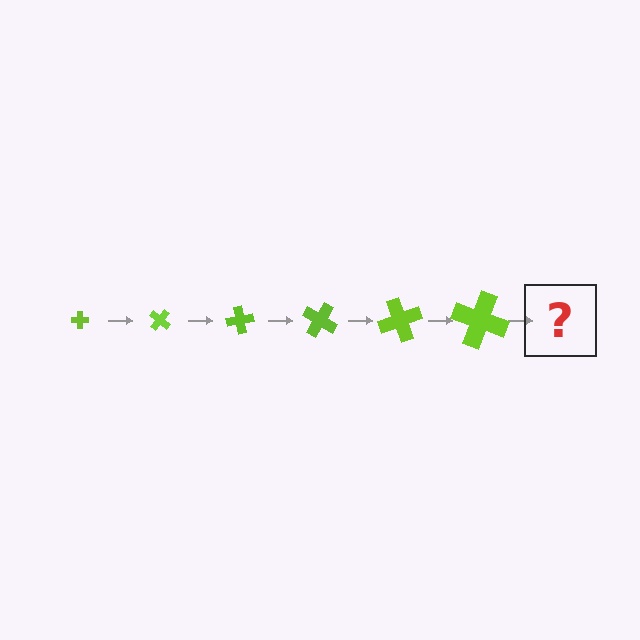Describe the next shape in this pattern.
It should be a cross, larger than the previous one and rotated 240 degrees from the start.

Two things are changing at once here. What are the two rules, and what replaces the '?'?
The two rules are that the cross grows larger each step and it rotates 40 degrees each step. The '?' should be a cross, larger than the previous one and rotated 240 degrees from the start.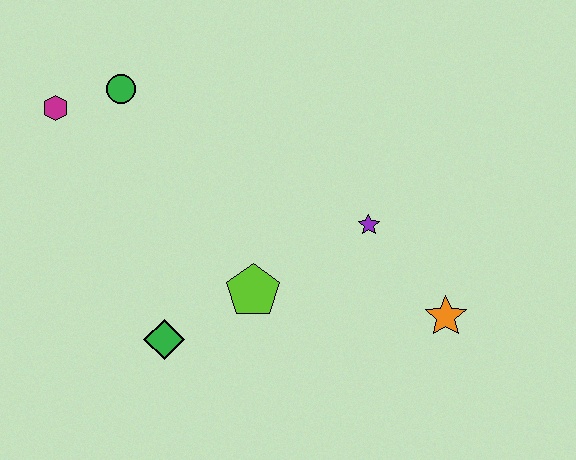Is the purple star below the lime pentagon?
No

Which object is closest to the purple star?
The orange star is closest to the purple star.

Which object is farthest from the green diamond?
The orange star is farthest from the green diamond.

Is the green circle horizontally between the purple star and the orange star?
No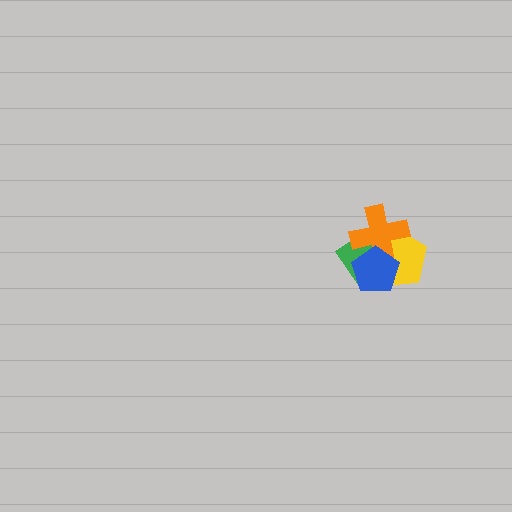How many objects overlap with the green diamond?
3 objects overlap with the green diamond.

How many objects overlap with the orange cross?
3 objects overlap with the orange cross.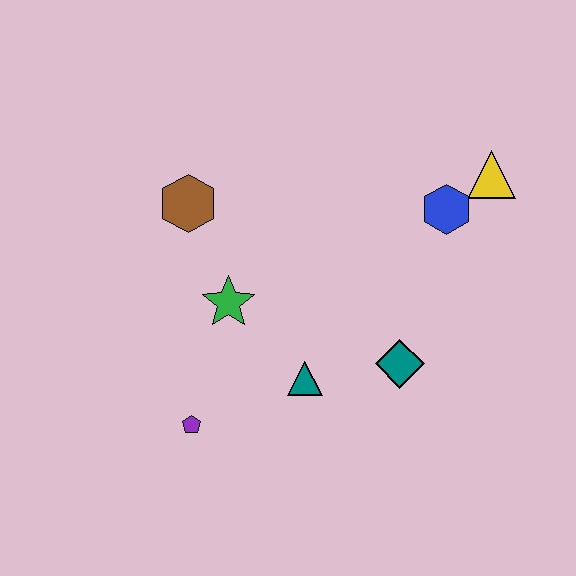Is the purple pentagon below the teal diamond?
Yes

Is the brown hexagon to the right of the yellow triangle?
No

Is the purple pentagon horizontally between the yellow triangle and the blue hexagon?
No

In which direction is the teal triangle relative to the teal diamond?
The teal triangle is to the left of the teal diamond.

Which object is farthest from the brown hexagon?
The yellow triangle is farthest from the brown hexagon.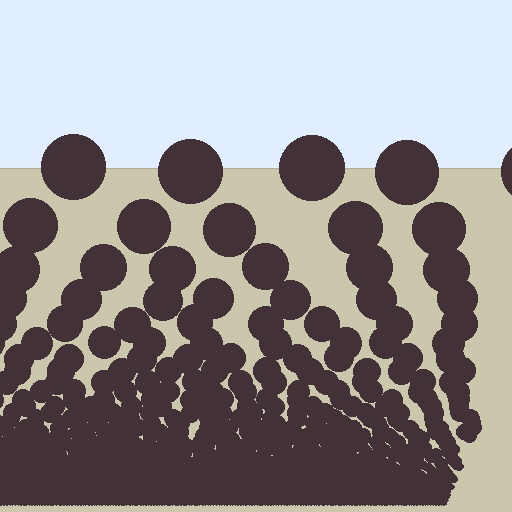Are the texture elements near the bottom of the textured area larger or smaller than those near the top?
Smaller. The gradient is inverted — elements near the bottom are smaller and denser.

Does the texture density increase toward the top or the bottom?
Density increases toward the bottom.